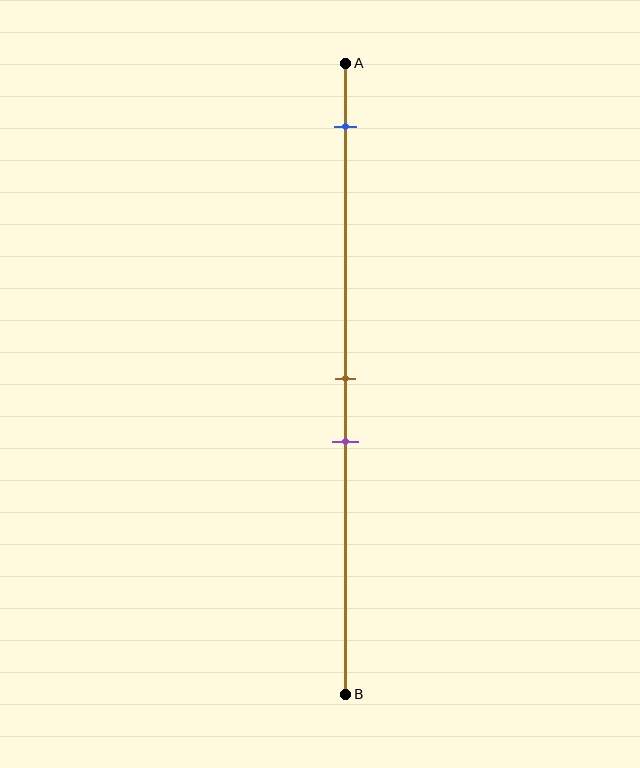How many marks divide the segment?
There are 3 marks dividing the segment.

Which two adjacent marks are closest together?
The brown and purple marks are the closest adjacent pair.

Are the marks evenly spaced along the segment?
No, the marks are not evenly spaced.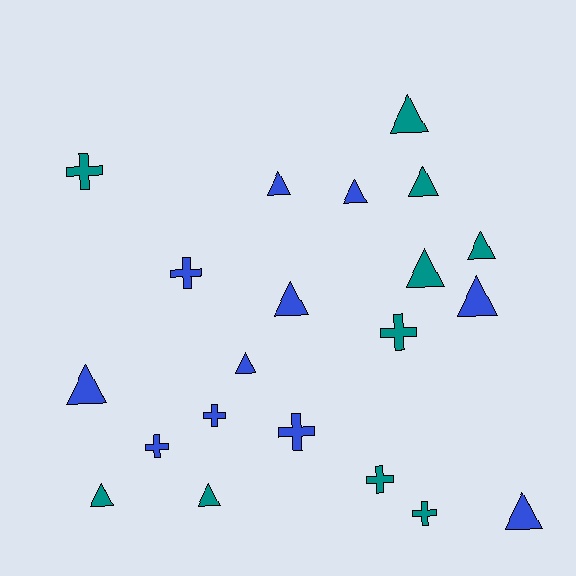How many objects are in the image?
There are 21 objects.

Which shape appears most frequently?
Triangle, with 13 objects.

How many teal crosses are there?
There are 4 teal crosses.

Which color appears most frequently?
Blue, with 11 objects.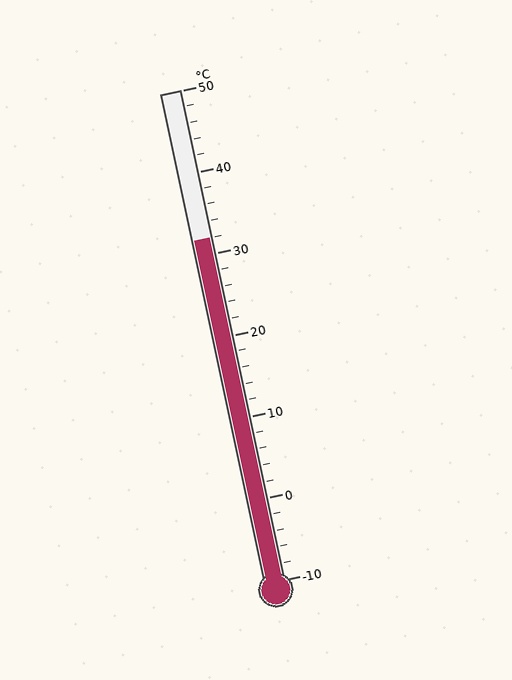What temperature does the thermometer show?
The thermometer shows approximately 32°C.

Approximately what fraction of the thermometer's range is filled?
The thermometer is filled to approximately 70% of its range.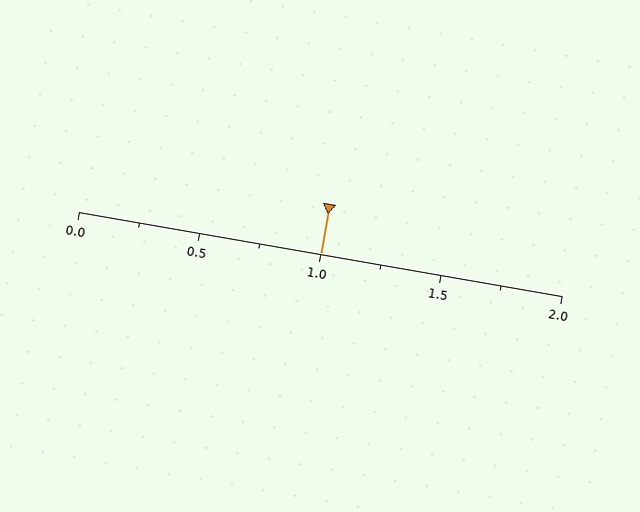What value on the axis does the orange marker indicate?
The marker indicates approximately 1.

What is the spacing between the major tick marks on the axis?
The major ticks are spaced 0.5 apart.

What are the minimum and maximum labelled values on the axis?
The axis runs from 0.0 to 2.0.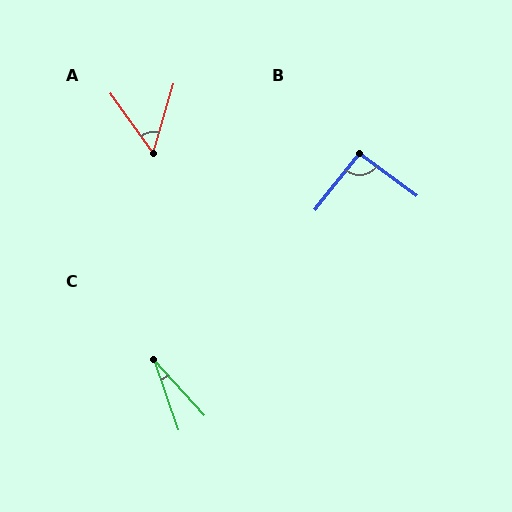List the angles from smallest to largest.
C (23°), A (52°), B (91°).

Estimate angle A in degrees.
Approximately 52 degrees.